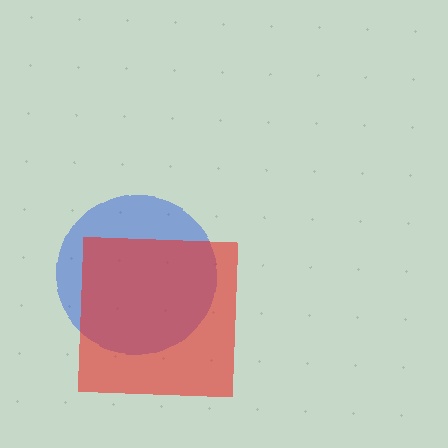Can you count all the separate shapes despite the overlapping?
Yes, there are 2 separate shapes.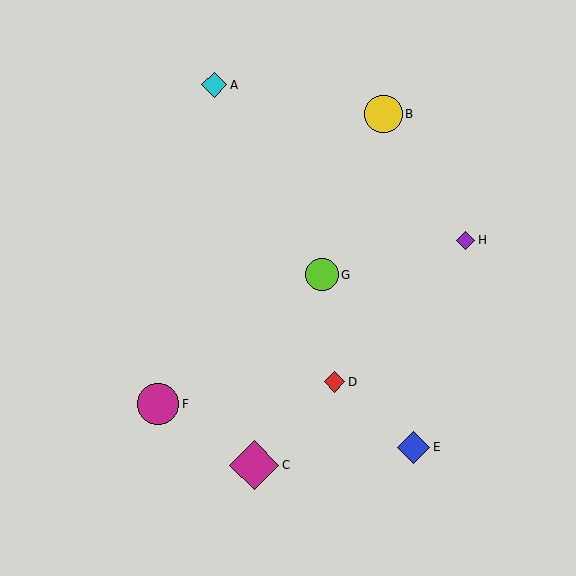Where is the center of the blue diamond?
The center of the blue diamond is at (414, 447).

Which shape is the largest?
The magenta diamond (labeled C) is the largest.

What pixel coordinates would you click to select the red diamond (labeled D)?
Click at (335, 382) to select the red diamond D.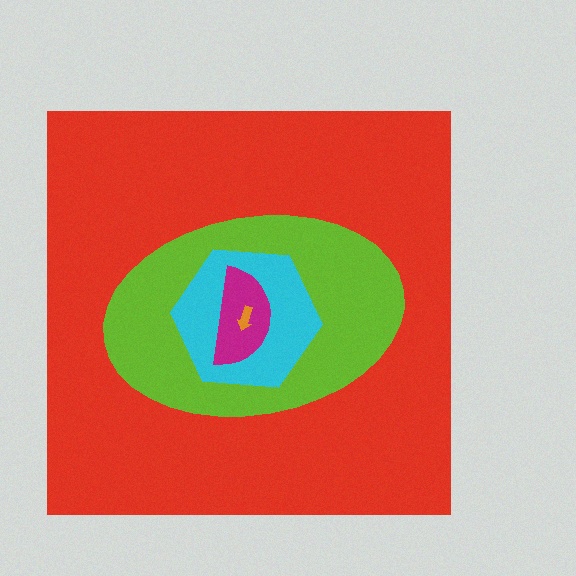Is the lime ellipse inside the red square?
Yes.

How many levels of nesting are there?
5.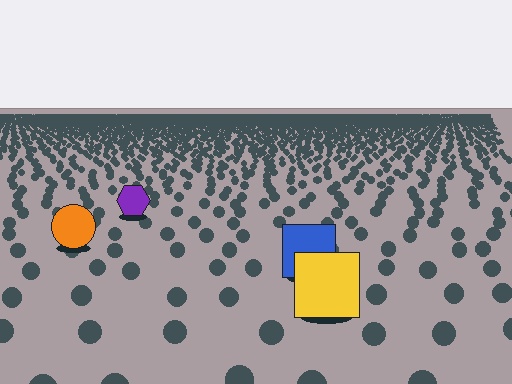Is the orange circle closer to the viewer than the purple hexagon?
Yes. The orange circle is closer — you can tell from the texture gradient: the ground texture is coarser near it.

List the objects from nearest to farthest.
From nearest to farthest: the yellow square, the blue square, the orange circle, the purple hexagon.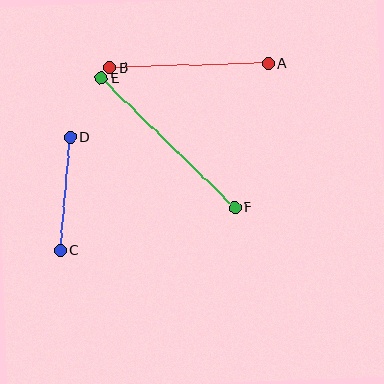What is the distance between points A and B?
The distance is approximately 159 pixels.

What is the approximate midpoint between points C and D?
The midpoint is at approximately (65, 194) pixels.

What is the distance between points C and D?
The distance is approximately 114 pixels.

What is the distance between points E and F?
The distance is approximately 186 pixels.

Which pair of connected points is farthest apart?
Points E and F are farthest apart.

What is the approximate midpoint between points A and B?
The midpoint is at approximately (189, 66) pixels.